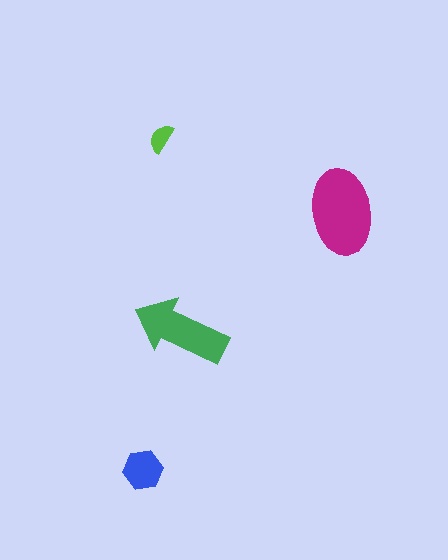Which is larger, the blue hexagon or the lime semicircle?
The blue hexagon.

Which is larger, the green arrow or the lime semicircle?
The green arrow.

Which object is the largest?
The magenta ellipse.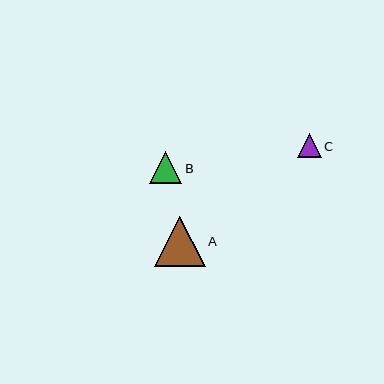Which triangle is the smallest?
Triangle C is the smallest with a size of approximately 24 pixels.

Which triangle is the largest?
Triangle A is the largest with a size of approximately 51 pixels.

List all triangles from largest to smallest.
From largest to smallest: A, B, C.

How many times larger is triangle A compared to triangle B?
Triangle A is approximately 1.6 times the size of triangle B.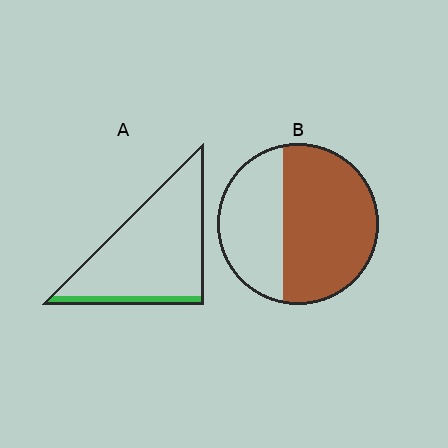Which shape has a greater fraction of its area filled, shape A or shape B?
Shape B.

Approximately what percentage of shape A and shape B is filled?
A is approximately 10% and B is approximately 60%.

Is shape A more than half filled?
No.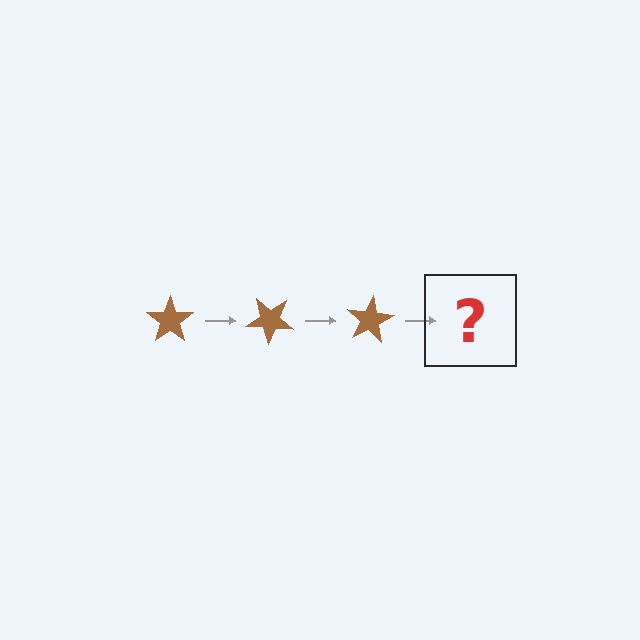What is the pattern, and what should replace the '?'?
The pattern is that the star rotates 40 degrees each step. The '?' should be a brown star rotated 120 degrees.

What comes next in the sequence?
The next element should be a brown star rotated 120 degrees.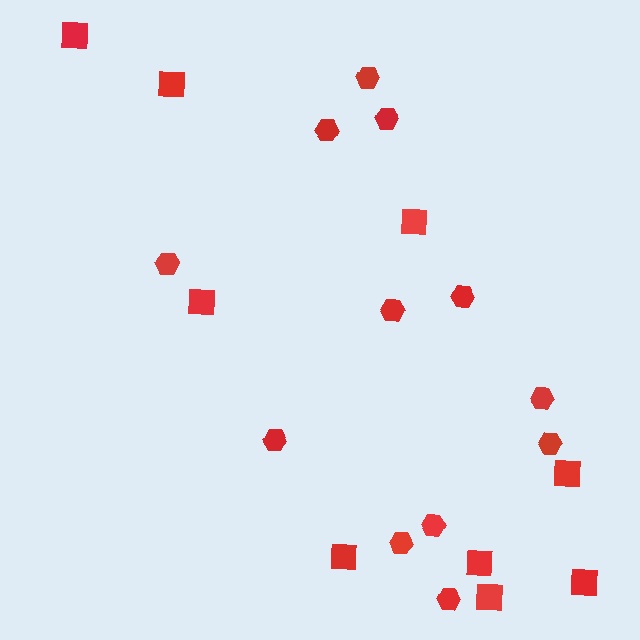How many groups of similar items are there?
There are 2 groups: one group of hexagons (12) and one group of squares (9).